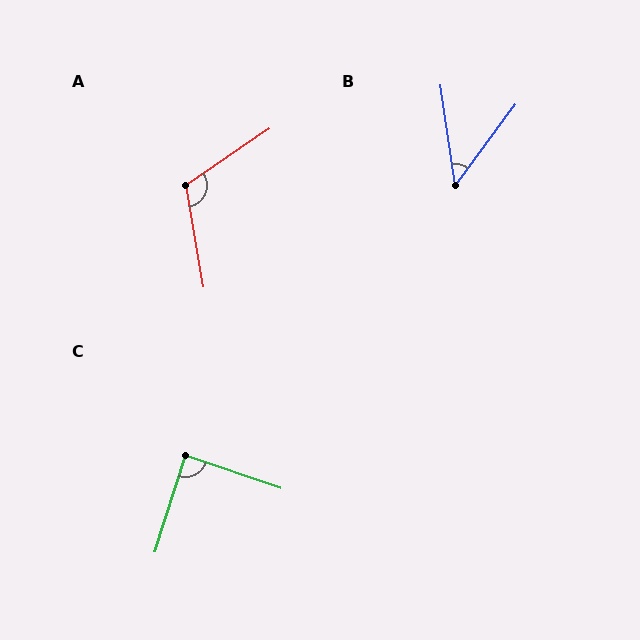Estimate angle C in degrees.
Approximately 89 degrees.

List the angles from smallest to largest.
B (45°), C (89°), A (114°).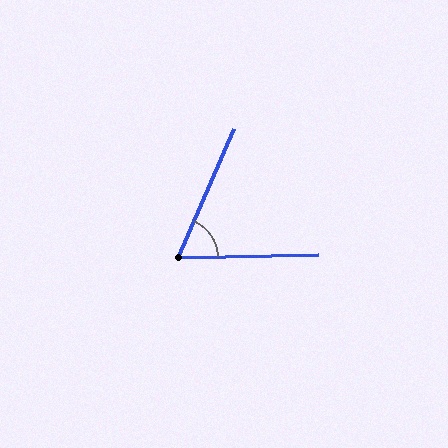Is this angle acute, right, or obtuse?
It is acute.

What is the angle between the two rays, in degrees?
Approximately 65 degrees.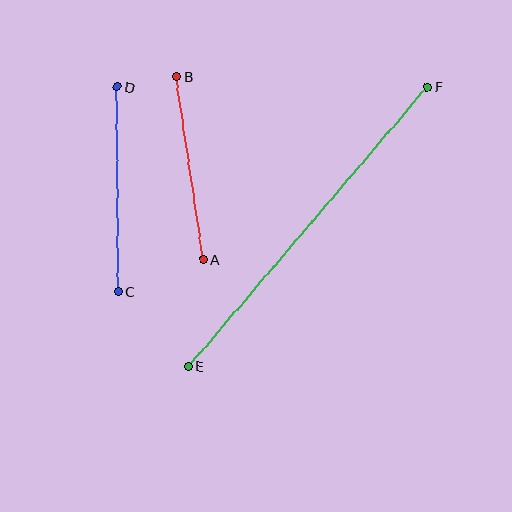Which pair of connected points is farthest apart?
Points E and F are farthest apart.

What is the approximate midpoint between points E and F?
The midpoint is at approximately (308, 227) pixels.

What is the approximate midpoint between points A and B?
The midpoint is at approximately (190, 168) pixels.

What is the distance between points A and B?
The distance is approximately 185 pixels.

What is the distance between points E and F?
The distance is approximately 368 pixels.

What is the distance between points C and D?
The distance is approximately 205 pixels.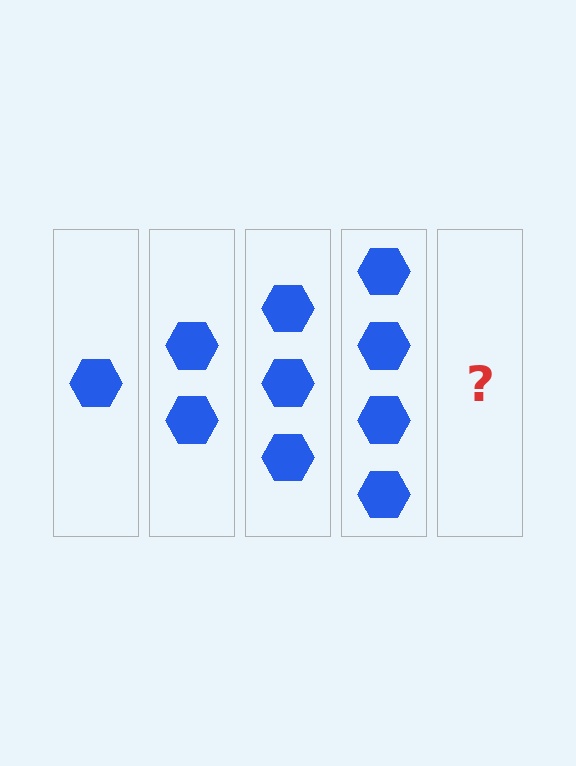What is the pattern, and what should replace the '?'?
The pattern is that each step adds one more hexagon. The '?' should be 5 hexagons.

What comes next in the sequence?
The next element should be 5 hexagons.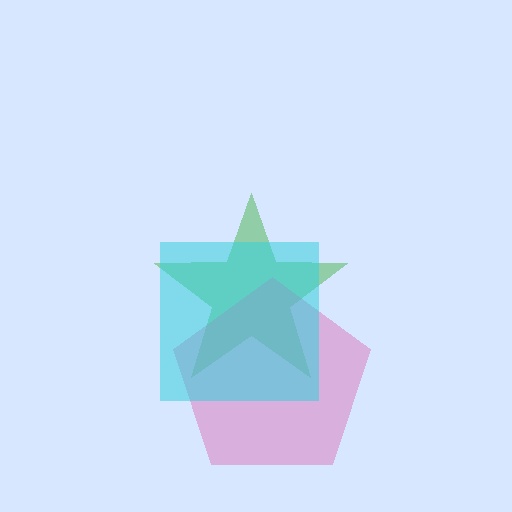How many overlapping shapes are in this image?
There are 3 overlapping shapes in the image.